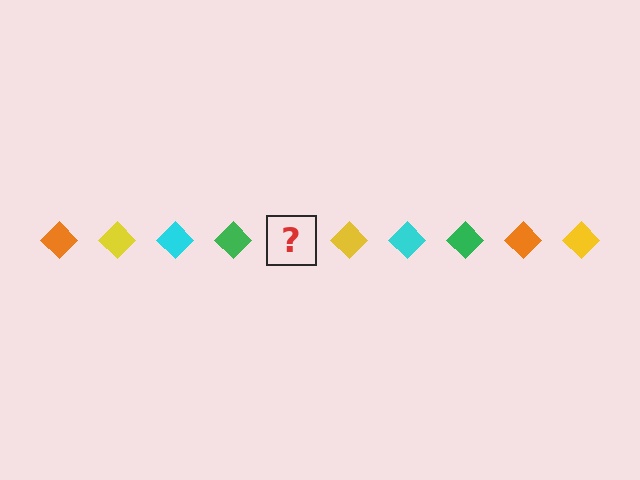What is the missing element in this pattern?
The missing element is an orange diamond.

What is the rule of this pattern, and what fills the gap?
The rule is that the pattern cycles through orange, yellow, cyan, green diamonds. The gap should be filled with an orange diamond.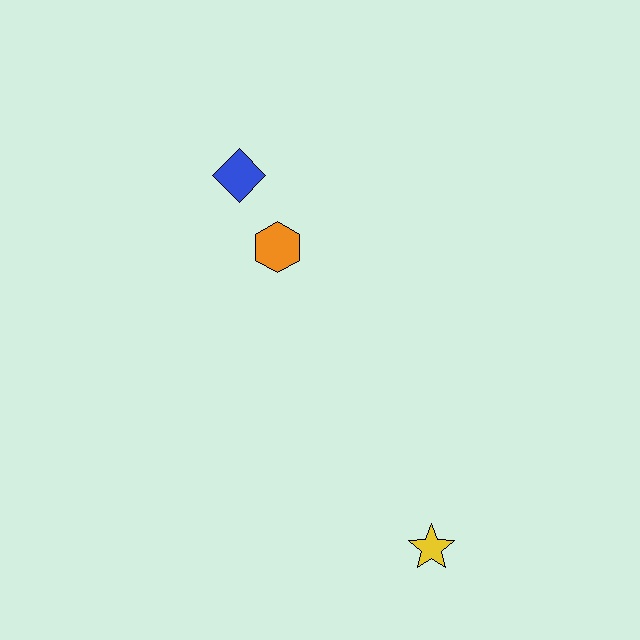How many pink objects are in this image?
There are no pink objects.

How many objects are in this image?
There are 3 objects.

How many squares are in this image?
There are no squares.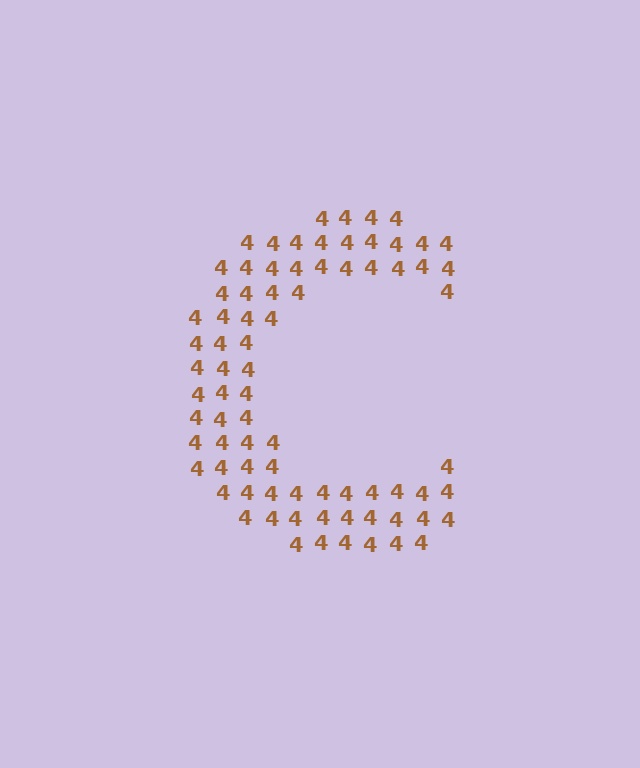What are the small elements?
The small elements are digit 4's.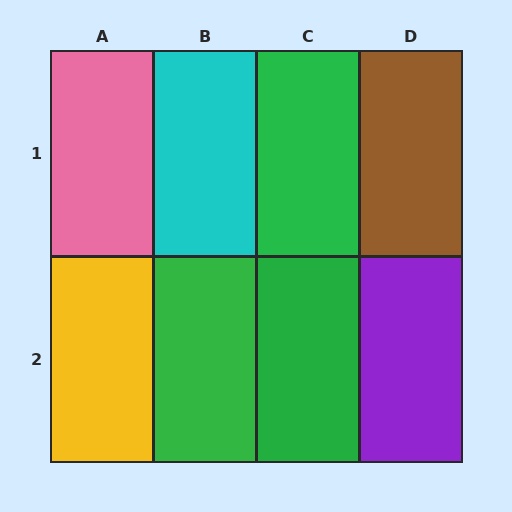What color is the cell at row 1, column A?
Pink.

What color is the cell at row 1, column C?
Green.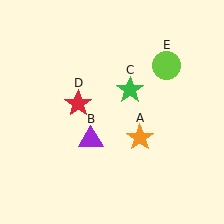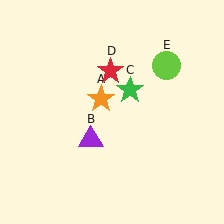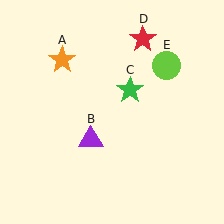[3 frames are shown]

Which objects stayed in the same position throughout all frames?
Purple triangle (object B) and green star (object C) and lime circle (object E) remained stationary.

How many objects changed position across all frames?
2 objects changed position: orange star (object A), red star (object D).